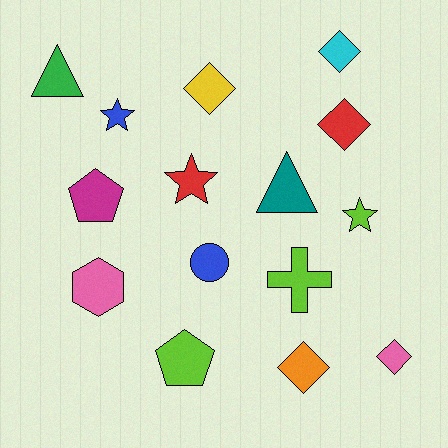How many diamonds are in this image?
There are 5 diamonds.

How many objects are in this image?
There are 15 objects.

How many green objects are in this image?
There is 1 green object.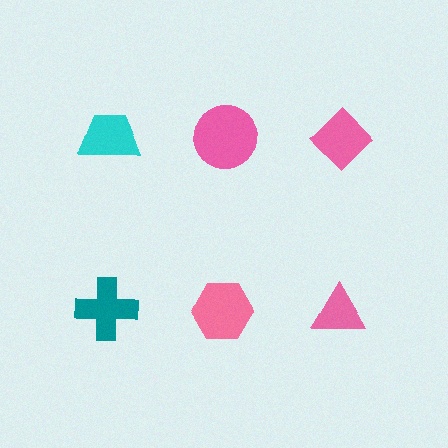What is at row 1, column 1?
A cyan trapezoid.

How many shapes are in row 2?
3 shapes.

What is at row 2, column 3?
A pink triangle.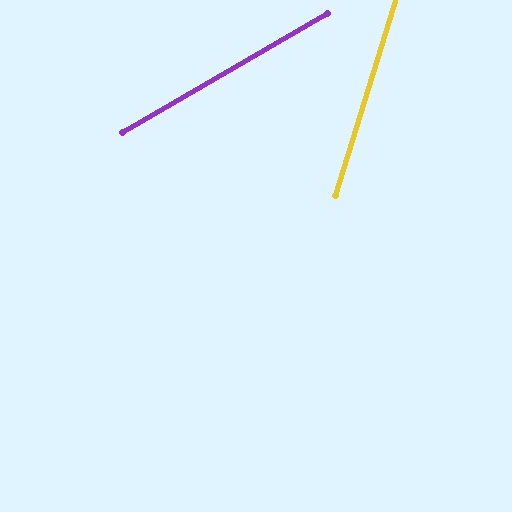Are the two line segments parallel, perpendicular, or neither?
Neither parallel nor perpendicular — they differ by about 43°.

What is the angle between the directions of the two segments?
Approximately 43 degrees.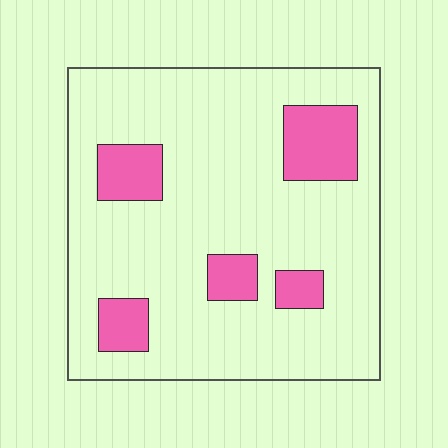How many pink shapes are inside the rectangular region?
5.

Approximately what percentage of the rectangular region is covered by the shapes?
Approximately 15%.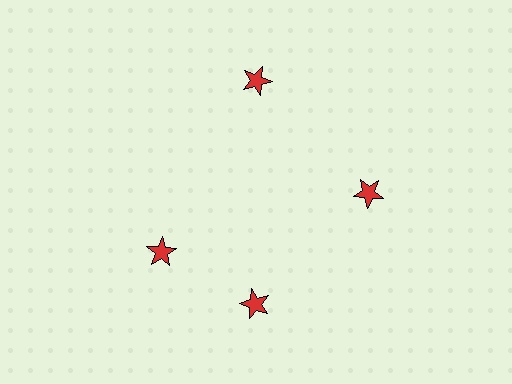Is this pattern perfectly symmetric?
No. The 4 red stars are arranged in a ring, but one element near the 9 o'clock position is rotated out of alignment along the ring, breaking the 4-fold rotational symmetry.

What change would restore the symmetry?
The symmetry would be restored by rotating it back into even spacing with its neighbors so that all 4 stars sit at equal angles and equal distance from the center.